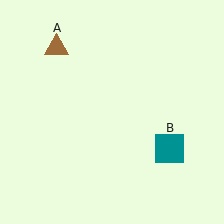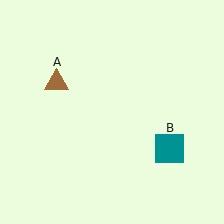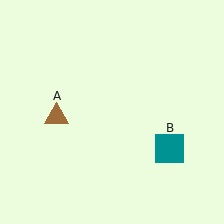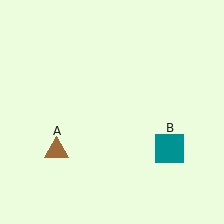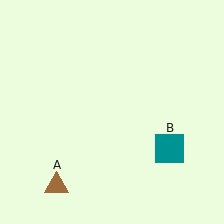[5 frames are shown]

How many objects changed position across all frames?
1 object changed position: brown triangle (object A).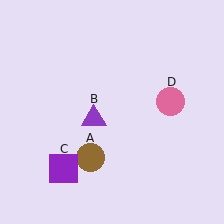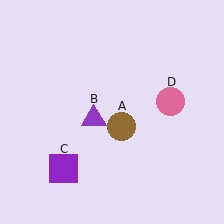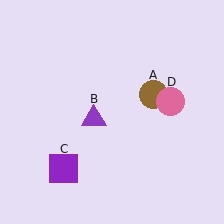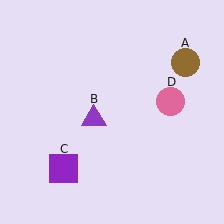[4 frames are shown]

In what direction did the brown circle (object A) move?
The brown circle (object A) moved up and to the right.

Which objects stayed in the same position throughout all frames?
Purple triangle (object B) and purple square (object C) and pink circle (object D) remained stationary.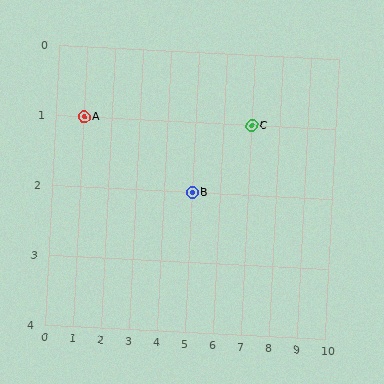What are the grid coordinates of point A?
Point A is at grid coordinates (1, 1).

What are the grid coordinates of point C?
Point C is at grid coordinates (7, 1).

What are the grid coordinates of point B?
Point B is at grid coordinates (5, 2).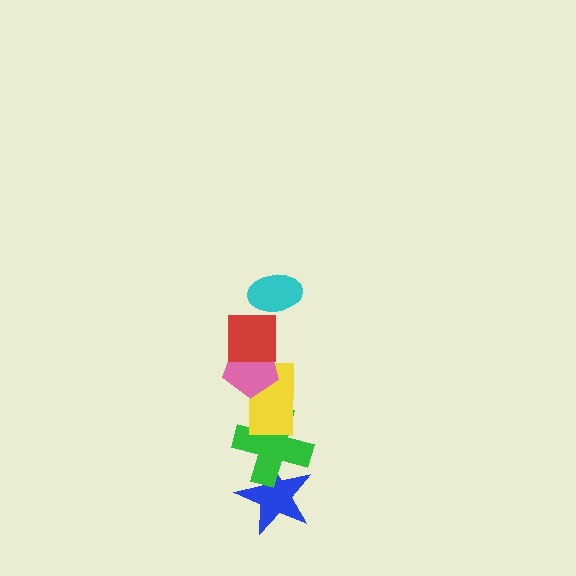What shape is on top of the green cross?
The yellow rectangle is on top of the green cross.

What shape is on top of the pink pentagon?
The red square is on top of the pink pentagon.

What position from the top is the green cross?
The green cross is 5th from the top.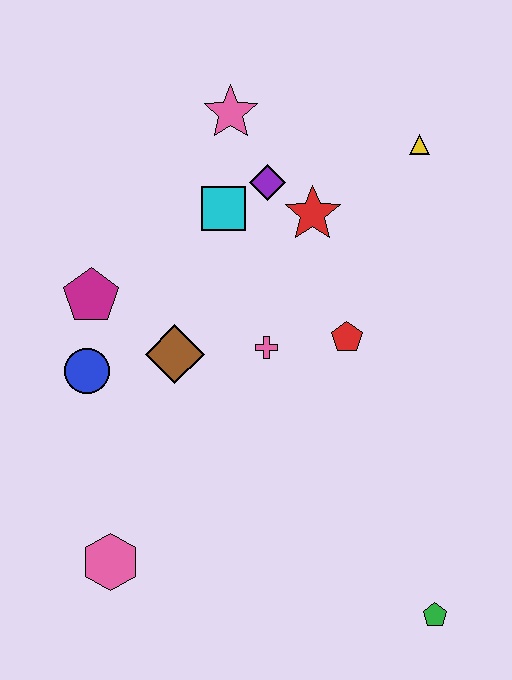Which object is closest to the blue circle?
The magenta pentagon is closest to the blue circle.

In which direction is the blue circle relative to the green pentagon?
The blue circle is to the left of the green pentagon.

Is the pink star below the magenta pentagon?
No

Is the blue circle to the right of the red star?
No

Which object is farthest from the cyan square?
The green pentagon is farthest from the cyan square.